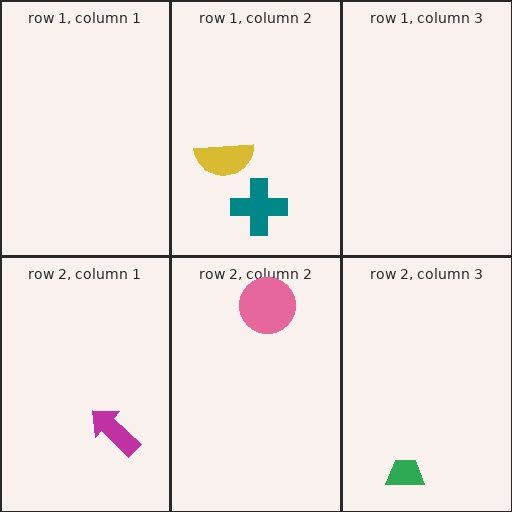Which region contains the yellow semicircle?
The row 1, column 2 region.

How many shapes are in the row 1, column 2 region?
2.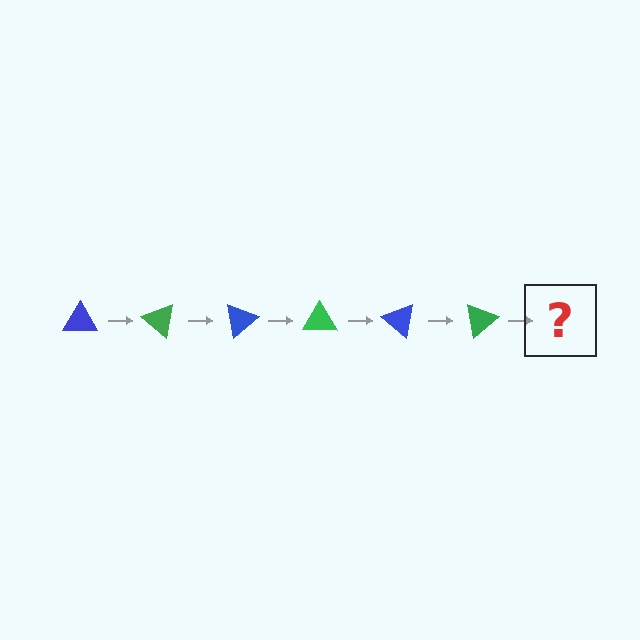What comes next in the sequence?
The next element should be a blue triangle, rotated 240 degrees from the start.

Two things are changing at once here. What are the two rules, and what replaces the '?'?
The two rules are that it rotates 40 degrees each step and the color cycles through blue and green. The '?' should be a blue triangle, rotated 240 degrees from the start.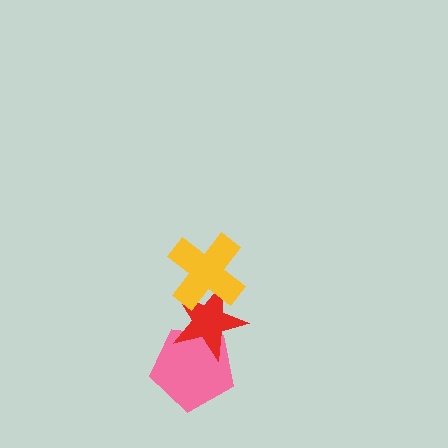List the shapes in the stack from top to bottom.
From top to bottom: the yellow cross, the red star, the pink pentagon.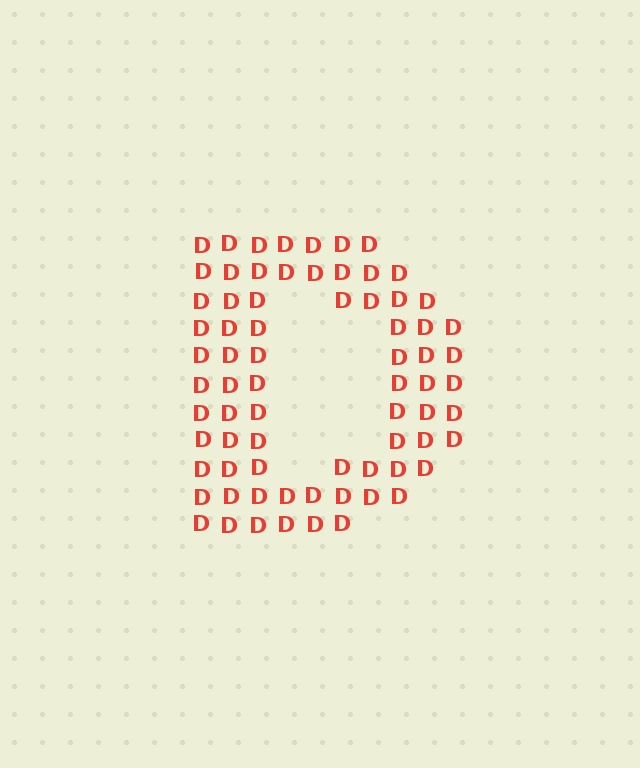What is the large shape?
The large shape is the letter D.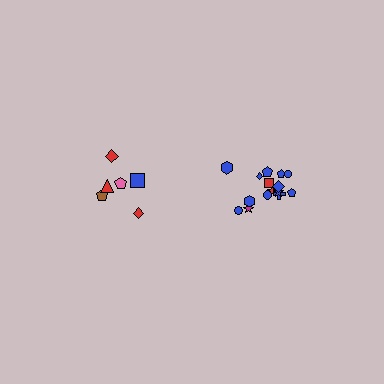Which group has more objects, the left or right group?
The right group.